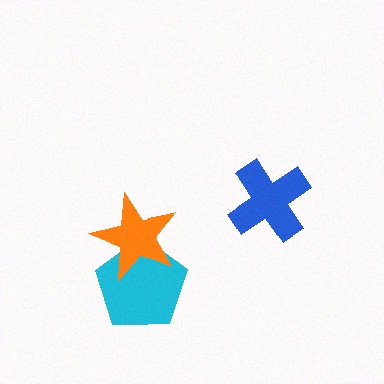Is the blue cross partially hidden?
No, no other shape covers it.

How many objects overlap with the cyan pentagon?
1 object overlaps with the cyan pentagon.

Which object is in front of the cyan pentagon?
The orange star is in front of the cyan pentagon.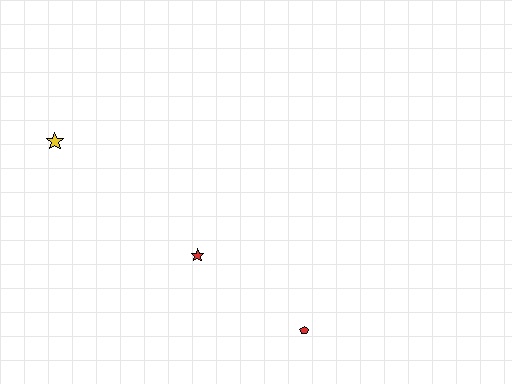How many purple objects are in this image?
There are no purple objects.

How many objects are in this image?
There are 3 objects.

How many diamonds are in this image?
There are no diamonds.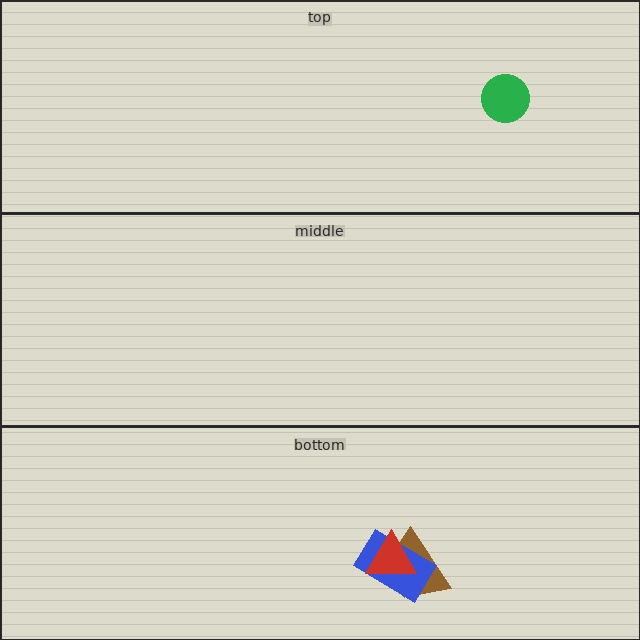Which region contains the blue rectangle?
The bottom region.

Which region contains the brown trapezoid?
The bottom region.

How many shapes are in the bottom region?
3.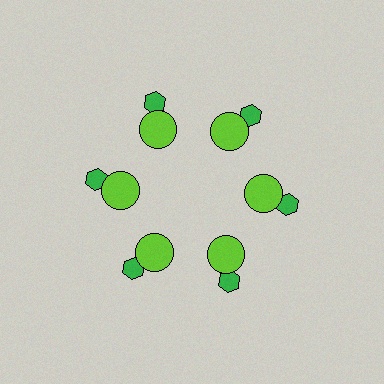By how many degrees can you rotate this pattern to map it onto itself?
The pattern maps onto itself every 60 degrees of rotation.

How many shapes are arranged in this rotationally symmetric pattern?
There are 12 shapes, arranged in 6 groups of 2.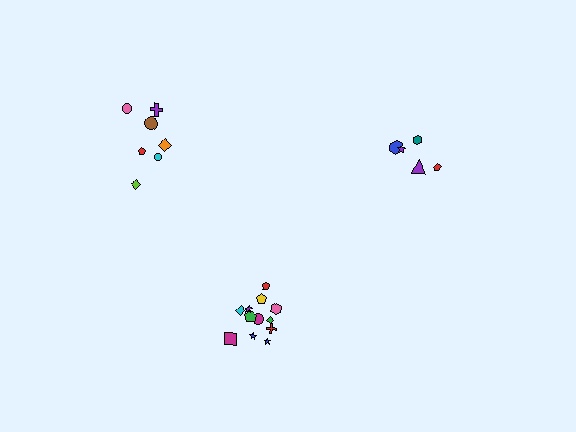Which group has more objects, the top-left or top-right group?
The top-left group.